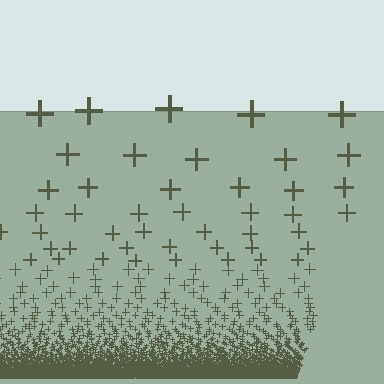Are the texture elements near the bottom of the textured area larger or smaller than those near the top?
Smaller. The gradient is inverted — elements near the bottom are smaller and denser.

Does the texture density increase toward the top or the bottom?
Density increases toward the bottom.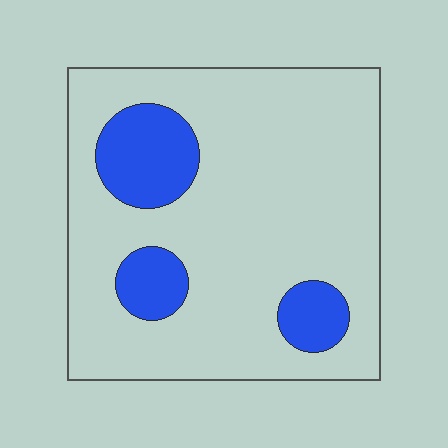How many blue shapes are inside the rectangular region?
3.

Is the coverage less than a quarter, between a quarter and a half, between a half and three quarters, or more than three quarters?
Less than a quarter.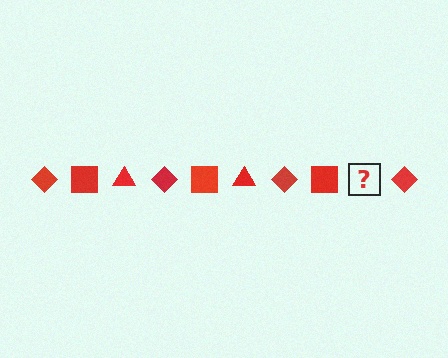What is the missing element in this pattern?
The missing element is a red triangle.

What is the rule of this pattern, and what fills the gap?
The rule is that the pattern cycles through diamond, square, triangle shapes in red. The gap should be filled with a red triangle.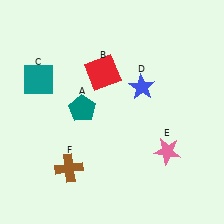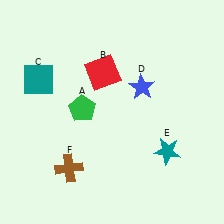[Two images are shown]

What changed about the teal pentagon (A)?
In Image 1, A is teal. In Image 2, it changed to green.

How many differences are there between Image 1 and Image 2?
There are 2 differences between the two images.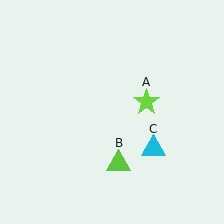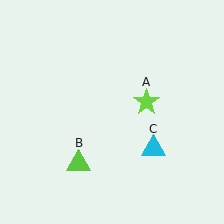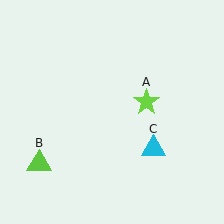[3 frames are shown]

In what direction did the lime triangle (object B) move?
The lime triangle (object B) moved left.